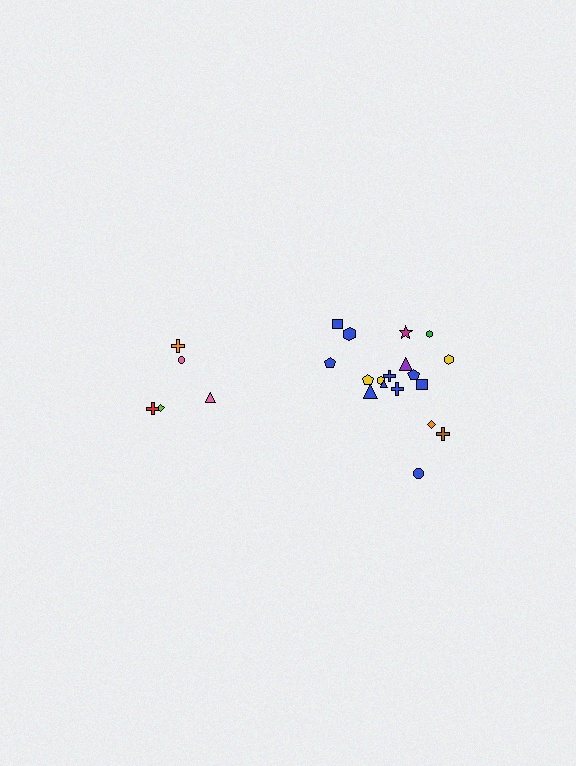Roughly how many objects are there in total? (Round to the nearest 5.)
Roughly 25 objects in total.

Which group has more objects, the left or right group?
The right group.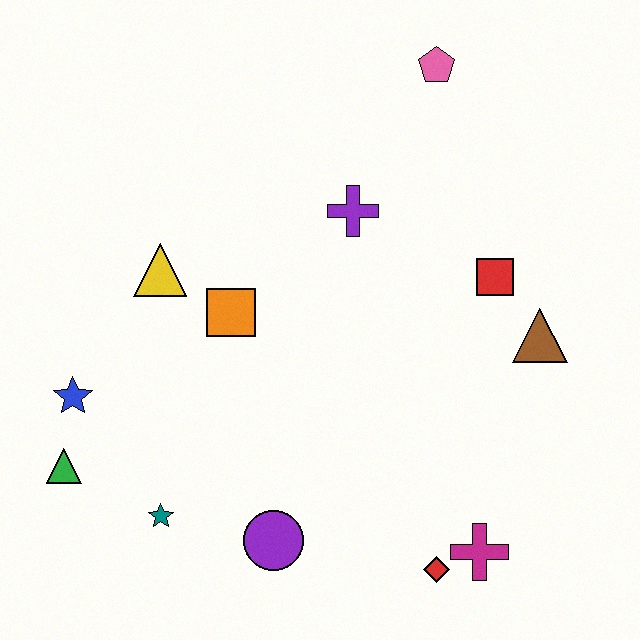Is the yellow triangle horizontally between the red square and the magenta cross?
No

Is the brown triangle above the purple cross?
No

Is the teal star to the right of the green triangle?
Yes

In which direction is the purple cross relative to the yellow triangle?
The purple cross is to the right of the yellow triangle.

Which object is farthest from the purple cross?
The green triangle is farthest from the purple cross.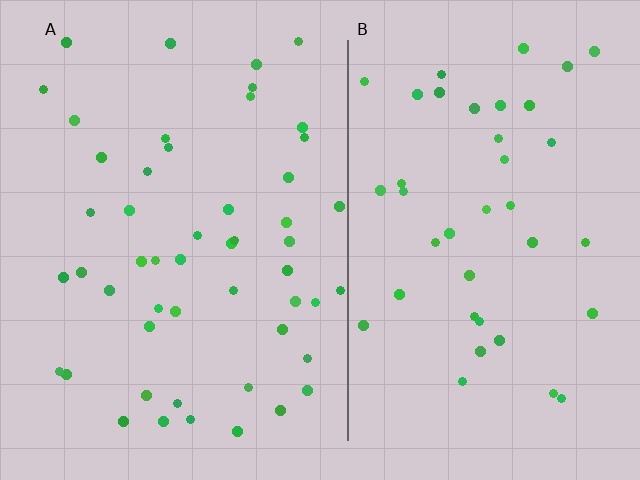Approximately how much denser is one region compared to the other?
Approximately 1.3× — region A over region B.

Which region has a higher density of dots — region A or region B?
A (the left).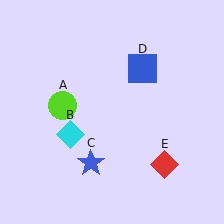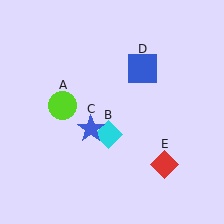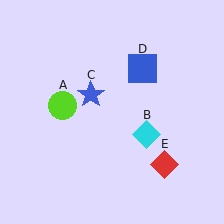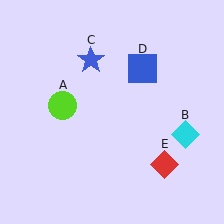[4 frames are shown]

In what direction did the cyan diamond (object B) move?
The cyan diamond (object B) moved right.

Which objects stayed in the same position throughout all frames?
Lime circle (object A) and blue square (object D) and red diamond (object E) remained stationary.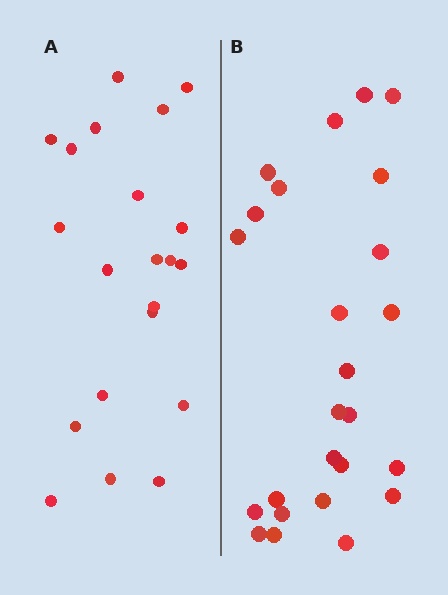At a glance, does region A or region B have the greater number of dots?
Region B (the right region) has more dots.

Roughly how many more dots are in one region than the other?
Region B has about 4 more dots than region A.